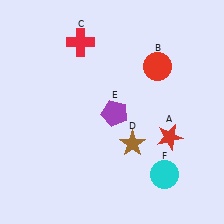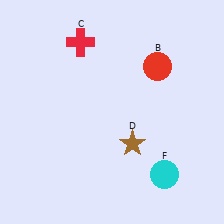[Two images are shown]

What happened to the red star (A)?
The red star (A) was removed in Image 2. It was in the bottom-right area of Image 1.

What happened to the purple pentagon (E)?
The purple pentagon (E) was removed in Image 2. It was in the bottom-right area of Image 1.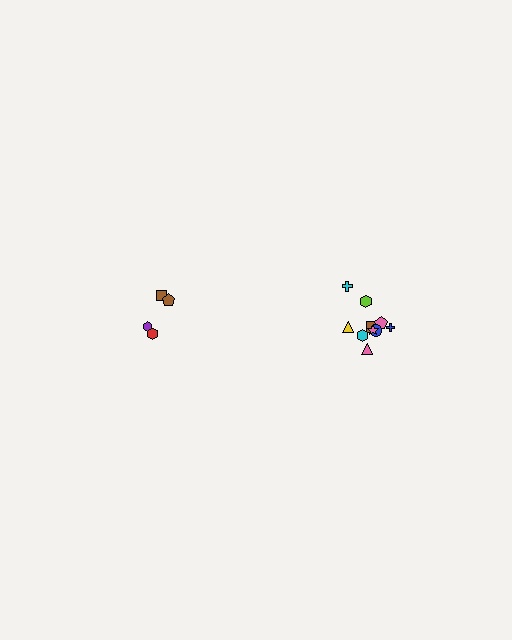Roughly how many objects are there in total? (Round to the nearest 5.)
Roughly 15 objects in total.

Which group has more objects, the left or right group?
The right group.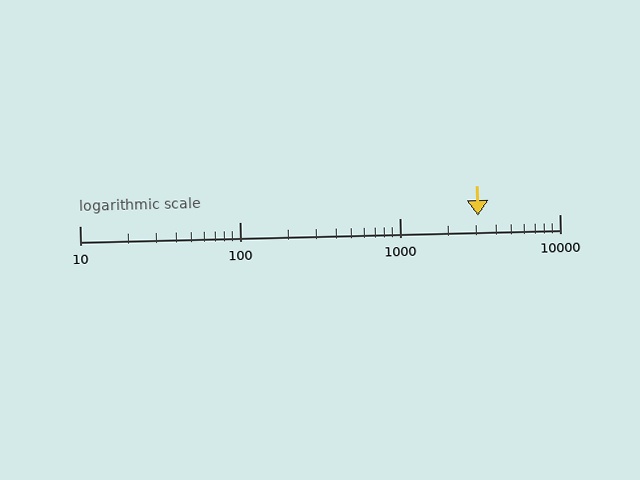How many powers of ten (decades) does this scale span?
The scale spans 3 decades, from 10 to 10000.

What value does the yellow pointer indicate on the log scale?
The pointer indicates approximately 3100.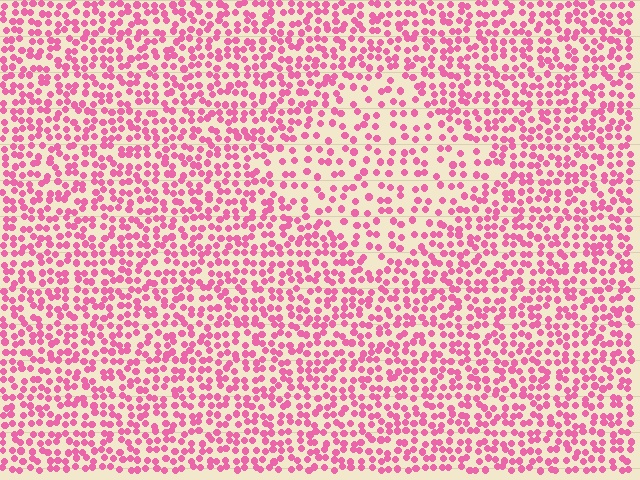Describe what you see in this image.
The image contains small pink elements arranged at two different densities. A diamond-shaped region is visible where the elements are less densely packed than the surrounding area.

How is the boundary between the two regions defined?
The boundary is defined by a change in element density (approximately 1.8x ratio). All elements are the same color, size, and shape.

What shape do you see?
I see a diamond.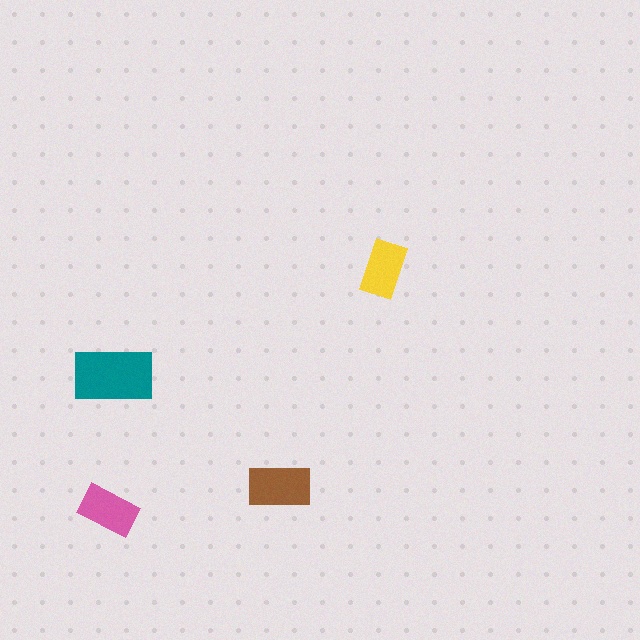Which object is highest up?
The yellow rectangle is topmost.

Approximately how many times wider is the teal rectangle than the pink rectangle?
About 1.5 times wider.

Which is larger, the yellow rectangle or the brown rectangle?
The brown one.